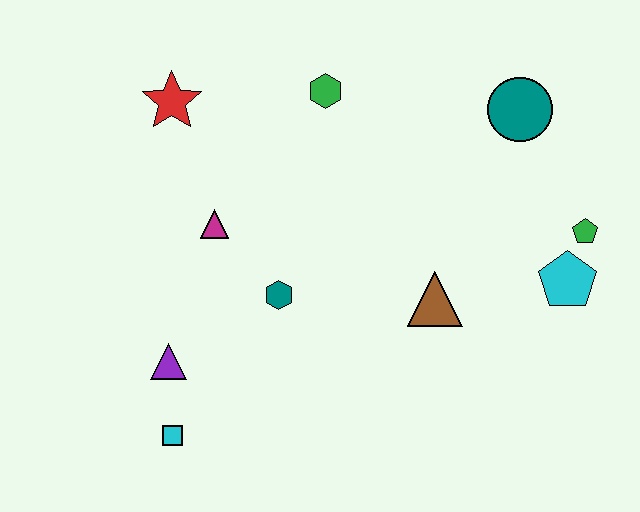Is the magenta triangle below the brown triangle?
No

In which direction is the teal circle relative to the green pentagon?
The teal circle is above the green pentagon.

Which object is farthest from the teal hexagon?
The green pentagon is farthest from the teal hexagon.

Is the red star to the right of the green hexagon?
No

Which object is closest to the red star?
The magenta triangle is closest to the red star.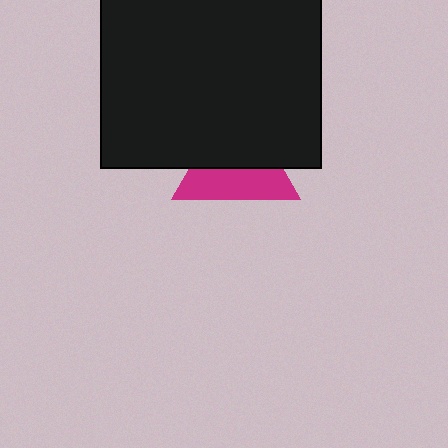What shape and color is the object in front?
The object in front is a black square.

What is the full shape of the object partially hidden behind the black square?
The partially hidden object is a magenta triangle.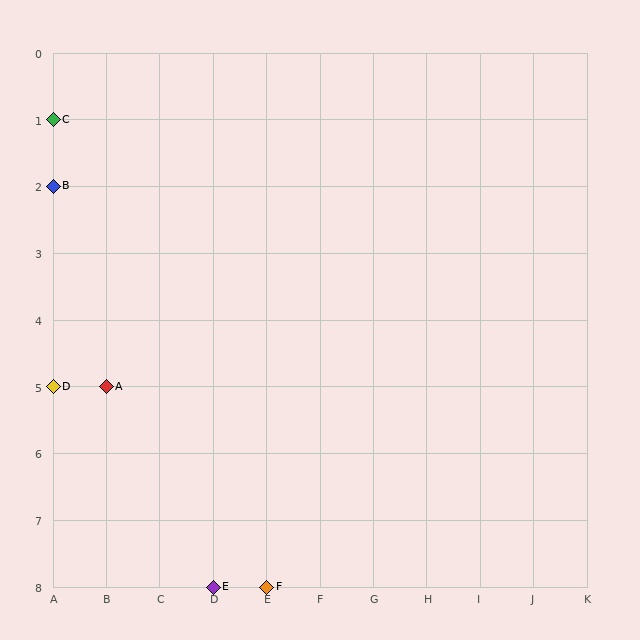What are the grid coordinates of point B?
Point B is at grid coordinates (A, 2).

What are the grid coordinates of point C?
Point C is at grid coordinates (A, 1).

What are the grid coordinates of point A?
Point A is at grid coordinates (B, 5).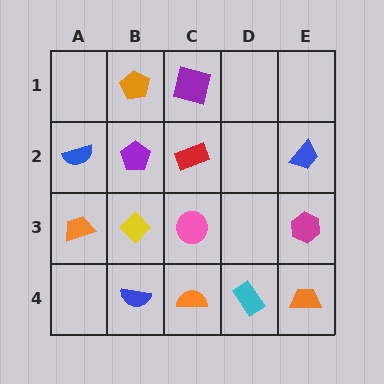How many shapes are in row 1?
2 shapes.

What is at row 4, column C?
An orange semicircle.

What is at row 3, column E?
A magenta hexagon.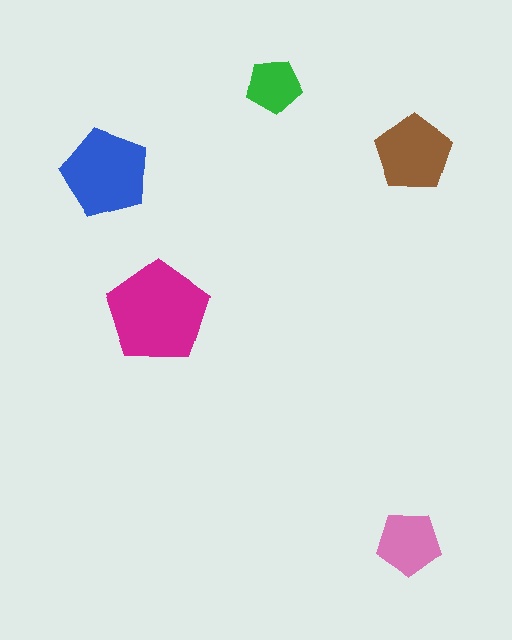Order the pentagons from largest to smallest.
the magenta one, the blue one, the brown one, the pink one, the green one.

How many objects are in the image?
There are 5 objects in the image.